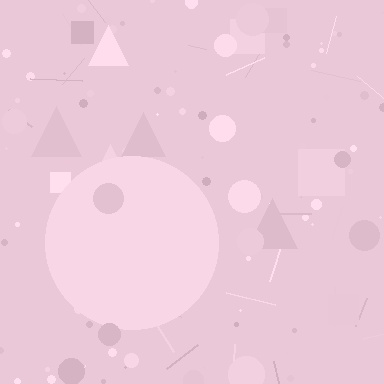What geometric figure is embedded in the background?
A circle is embedded in the background.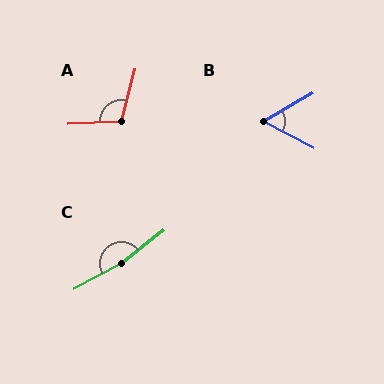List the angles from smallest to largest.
B (57°), A (107°), C (170°).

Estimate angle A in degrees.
Approximately 107 degrees.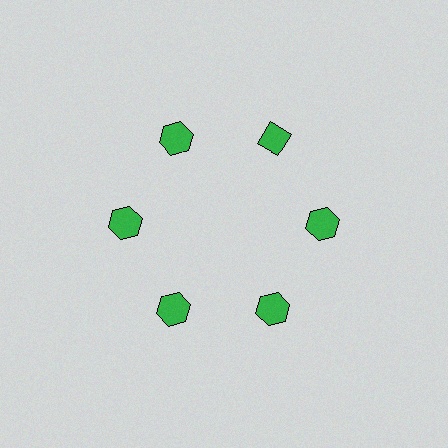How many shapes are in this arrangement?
There are 6 shapes arranged in a ring pattern.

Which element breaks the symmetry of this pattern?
The green diamond at roughly the 1 o'clock position breaks the symmetry. All other shapes are green hexagons.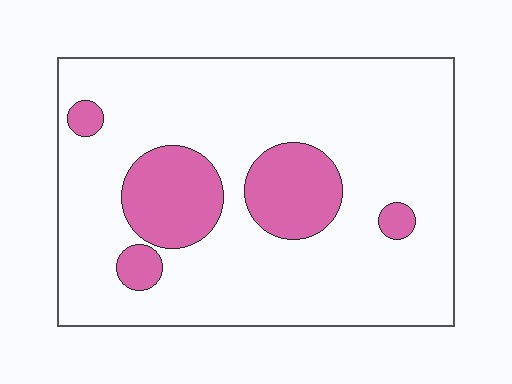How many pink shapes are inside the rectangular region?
5.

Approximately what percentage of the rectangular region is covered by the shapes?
Approximately 20%.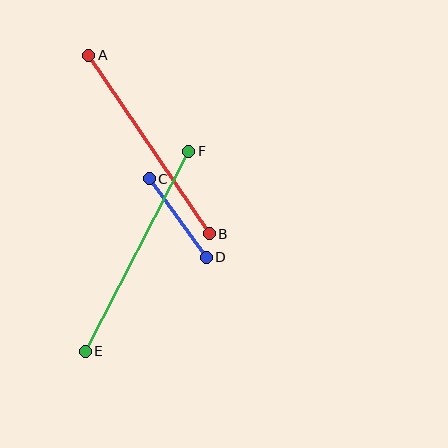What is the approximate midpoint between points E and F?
The midpoint is at approximately (137, 251) pixels.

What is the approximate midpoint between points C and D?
The midpoint is at approximately (178, 218) pixels.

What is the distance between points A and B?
The distance is approximately 215 pixels.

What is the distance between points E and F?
The distance is approximately 225 pixels.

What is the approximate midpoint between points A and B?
The midpoint is at approximately (149, 145) pixels.